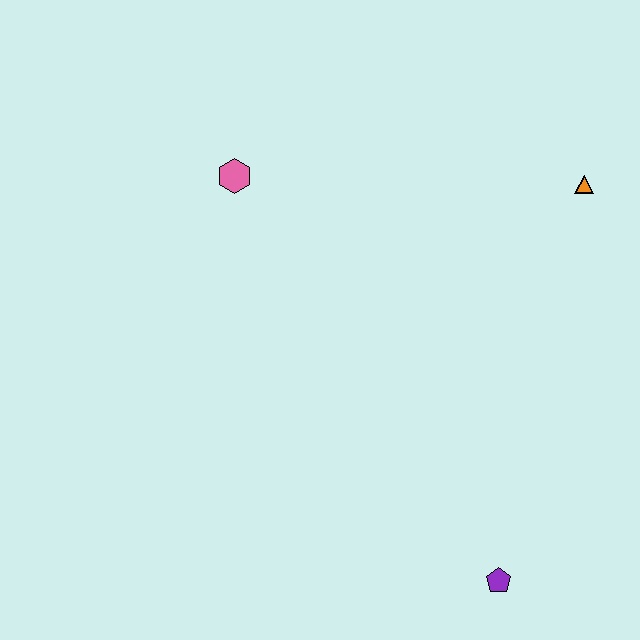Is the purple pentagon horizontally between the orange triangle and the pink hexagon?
Yes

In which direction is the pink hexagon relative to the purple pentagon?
The pink hexagon is above the purple pentagon.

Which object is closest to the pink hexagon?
The orange triangle is closest to the pink hexagon.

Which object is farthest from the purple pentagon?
The pink hexagon is farthest from the purple pentagon.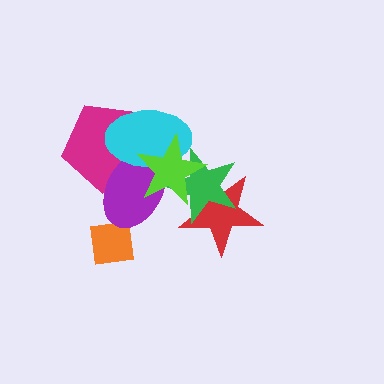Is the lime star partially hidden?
No, no other shape covers it.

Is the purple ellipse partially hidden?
Yes, it is partially covered by another shape.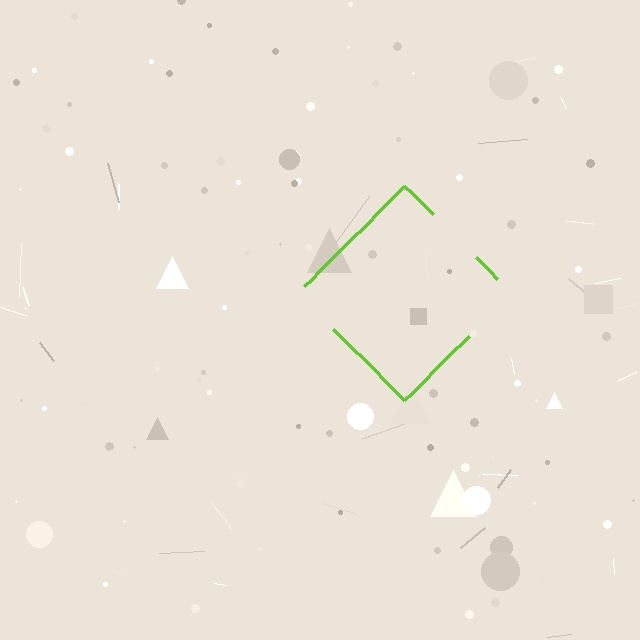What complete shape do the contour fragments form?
The contour fragments form a diamond.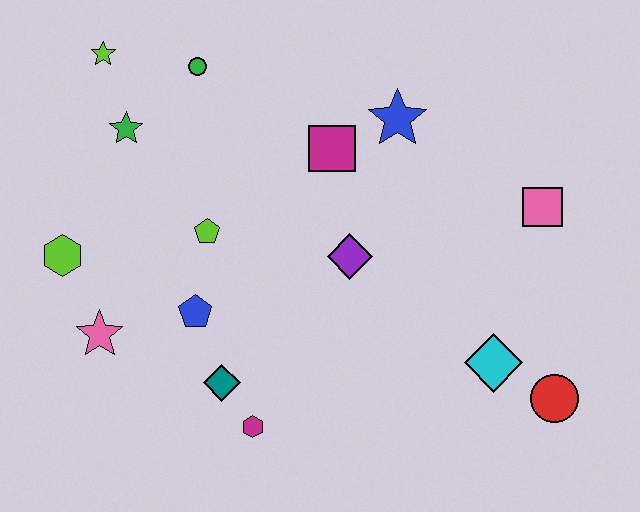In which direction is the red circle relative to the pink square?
The red circle is below the pink square.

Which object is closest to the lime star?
The green star is closest to the lime star.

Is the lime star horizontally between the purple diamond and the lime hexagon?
Yes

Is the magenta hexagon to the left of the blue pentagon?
No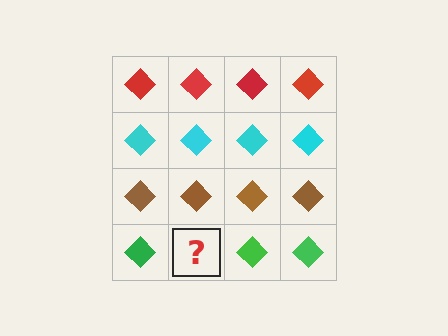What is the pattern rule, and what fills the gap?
The rule is that each row has a consistent color. The gap should be filled with a green diamond.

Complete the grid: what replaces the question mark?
The question mark should be replaced with a green diamond.